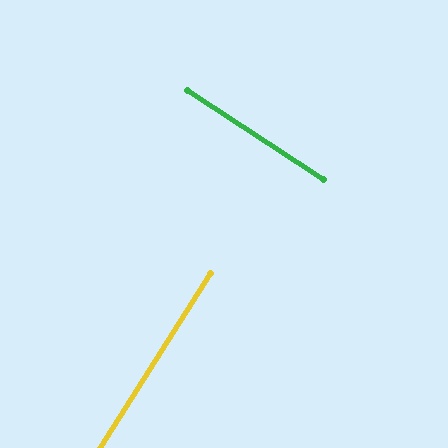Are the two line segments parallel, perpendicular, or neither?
Perpendicular — they meet at approximately 89°.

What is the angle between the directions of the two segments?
Approximately 89 degrees.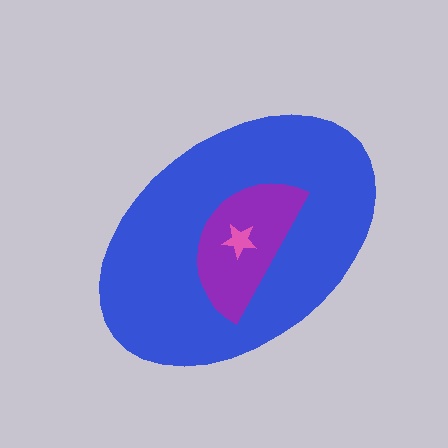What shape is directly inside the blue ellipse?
The purple semicircle.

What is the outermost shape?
The blue ellipse.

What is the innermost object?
The pink star.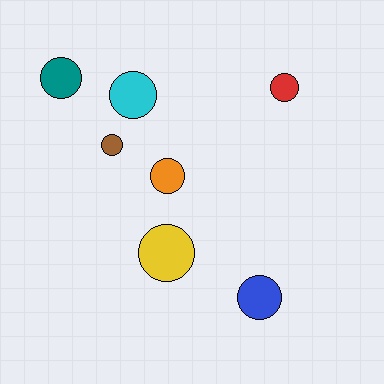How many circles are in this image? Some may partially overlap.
There are 7 circles.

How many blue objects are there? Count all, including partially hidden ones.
There is 1 blue object.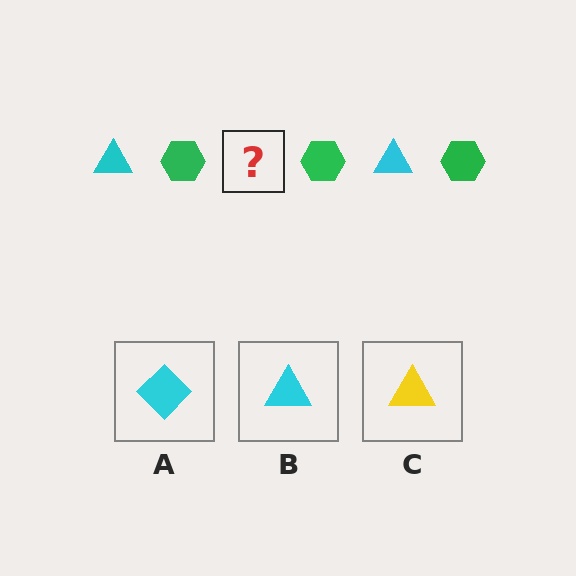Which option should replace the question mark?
Option B.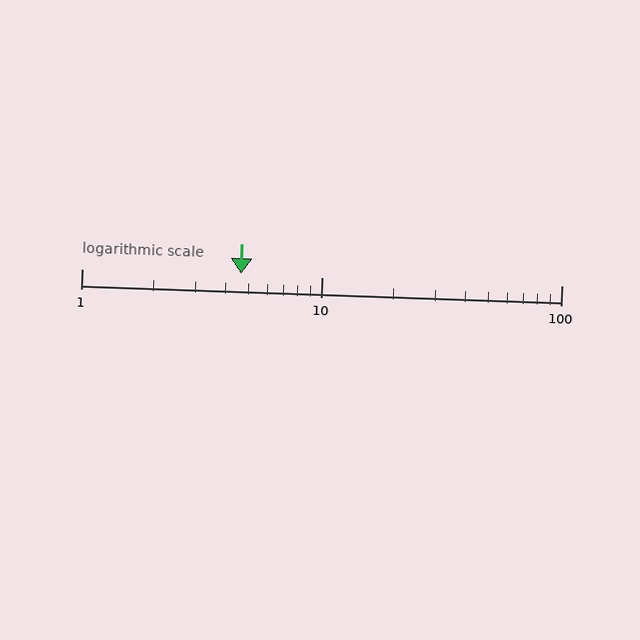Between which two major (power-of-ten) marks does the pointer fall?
The pointer is between 1 and 10.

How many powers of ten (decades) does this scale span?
The scale spans 2 decades, from 1 to 100.